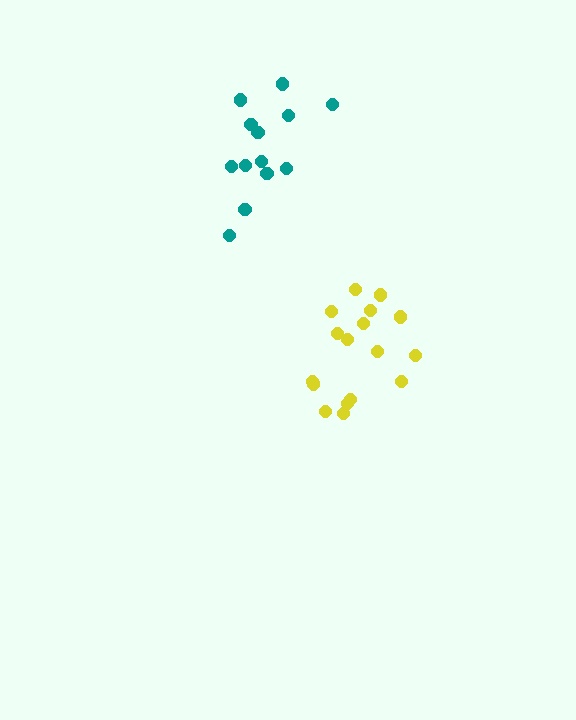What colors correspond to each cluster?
The clusters are colored: yellow, teal.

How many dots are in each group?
Group 1: 17 dots, Group 2: 13 dots (30 total).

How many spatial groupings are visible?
There are 2 spatial groupings.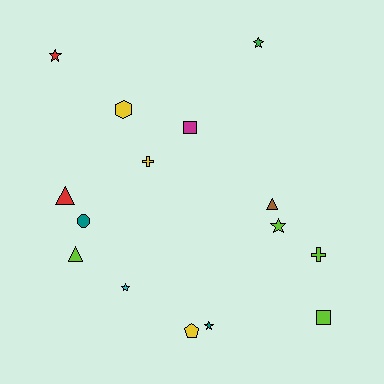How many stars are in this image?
There are 5 stars.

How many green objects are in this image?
There is 1 green object.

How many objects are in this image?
There are 15 objects.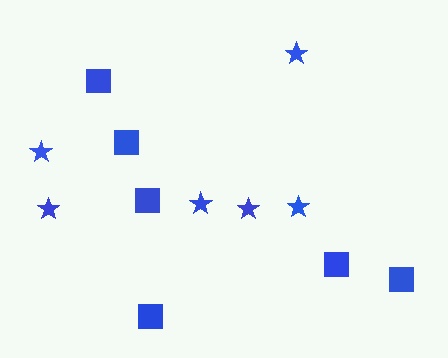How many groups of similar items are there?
There are 2 groups: one group of squares (6) and one group of stars (6).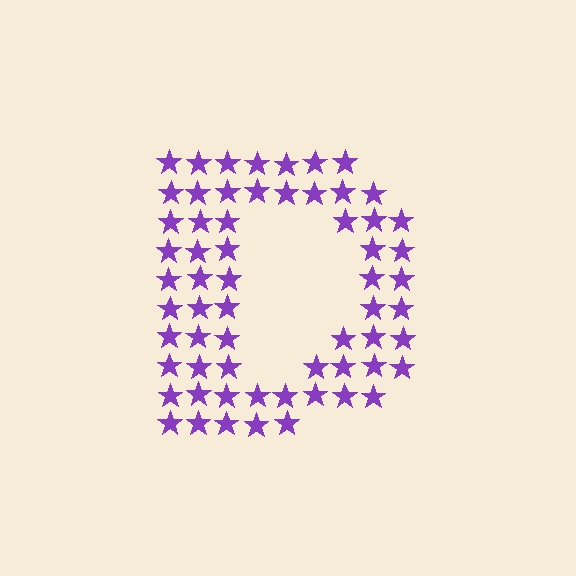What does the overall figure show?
The overall figure shows the letter D.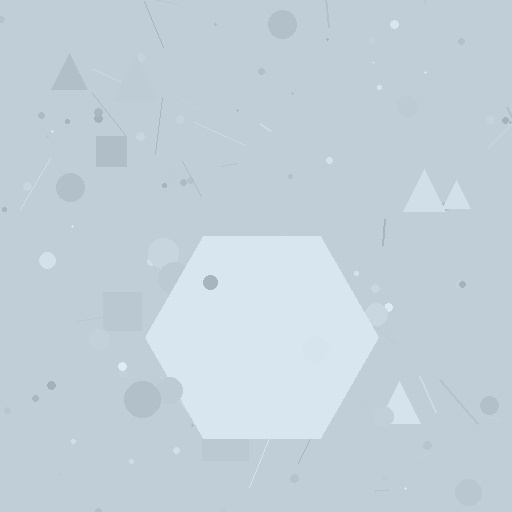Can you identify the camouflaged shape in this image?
The camouflaged shape is a hexagon.